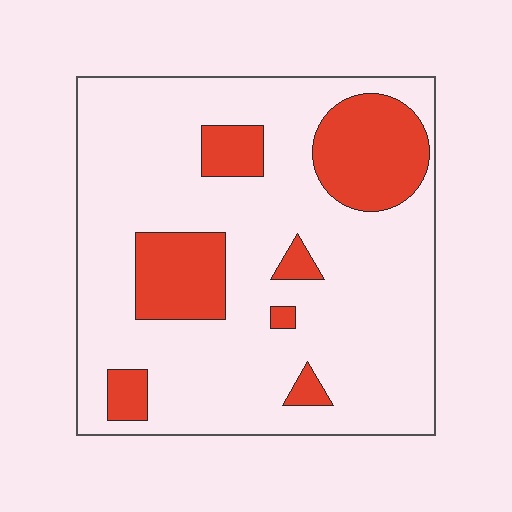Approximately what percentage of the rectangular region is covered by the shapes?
Approximately 20%.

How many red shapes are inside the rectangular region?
7.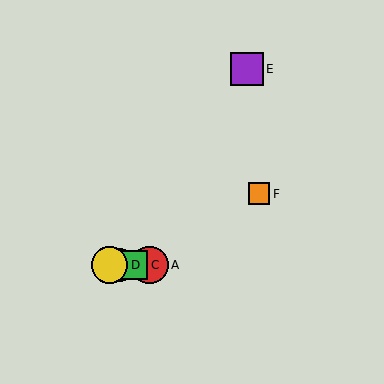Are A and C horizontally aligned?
Yes, both are at y≈265.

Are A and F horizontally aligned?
No, A is at y≈265 and F is at y≈194.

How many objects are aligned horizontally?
4 objects (A, B, C, D) are aligned horizontally.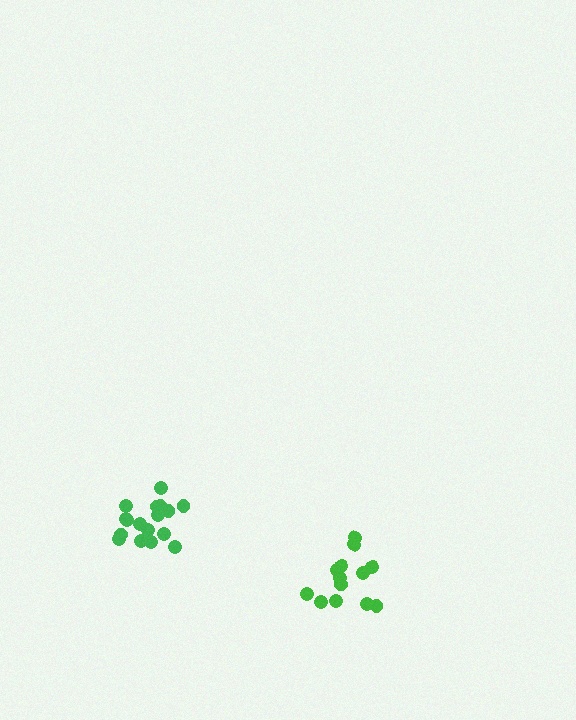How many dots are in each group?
Group 1: 13 dots, Group 2: 17 dots (30 total).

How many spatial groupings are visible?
There are 2 spatial groupings.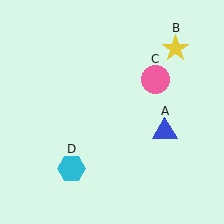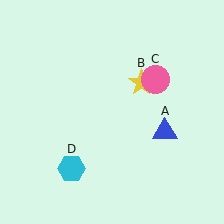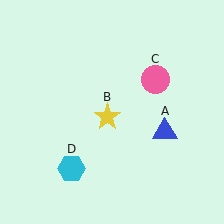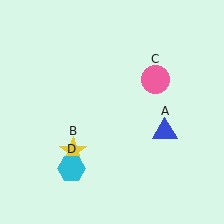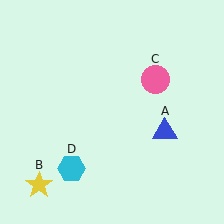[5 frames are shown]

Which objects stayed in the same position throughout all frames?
Blue triangle (object A) and pink circle (object C) and cyan hexagon (object D) remained stationary.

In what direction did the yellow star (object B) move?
The yellow star (object B) moved down and to the left.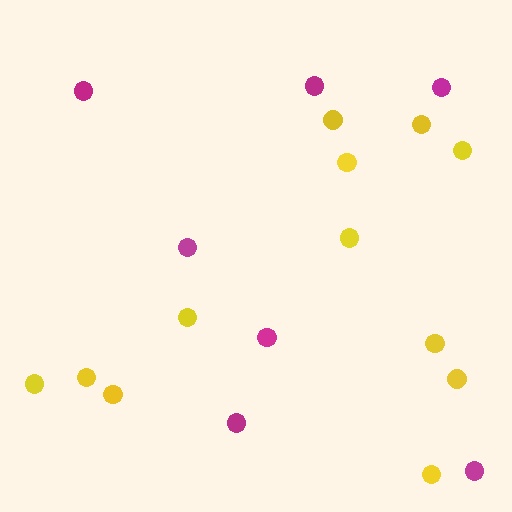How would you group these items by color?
There are 2 groups: one group of magenta circles (7) and one group of yellow circles (12).